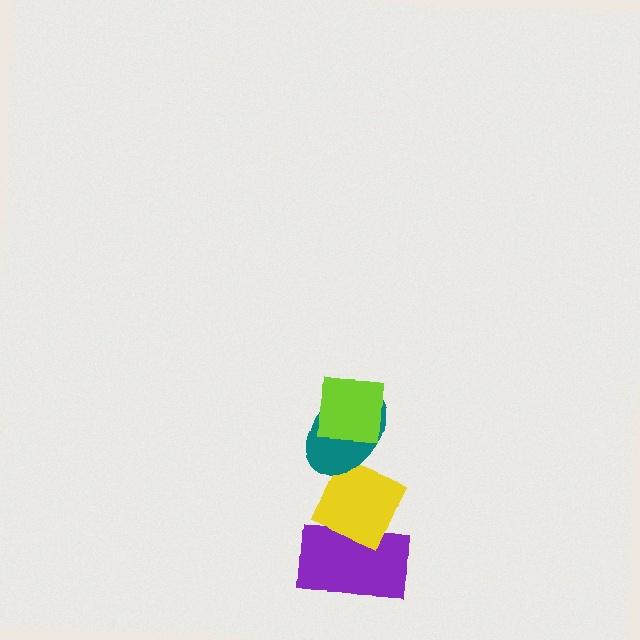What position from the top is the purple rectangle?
The purple rectangle is 4th from the top.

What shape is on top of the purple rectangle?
The yellow diamond is on top of the purple rectangle.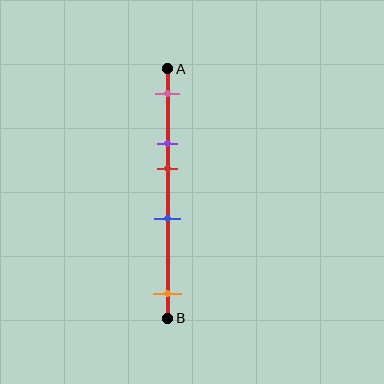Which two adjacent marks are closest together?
The purple and red marks are the closest adjacent pair.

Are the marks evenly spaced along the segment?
No, the marks are not evenly spaced.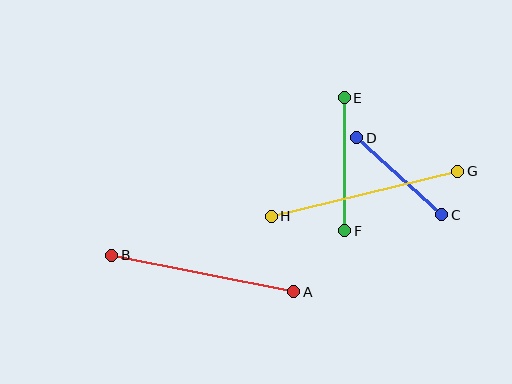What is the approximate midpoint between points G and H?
The midpoint is at approximately (364, 194) pixels.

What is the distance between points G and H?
The distance is approximately 192 pixels.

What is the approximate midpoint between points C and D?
The midpoint is at approximately (399, 176) pixels.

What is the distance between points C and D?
The distance is approximately 115 pixels.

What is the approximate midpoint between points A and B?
The midpoint is at approximately (203, 274) pixels.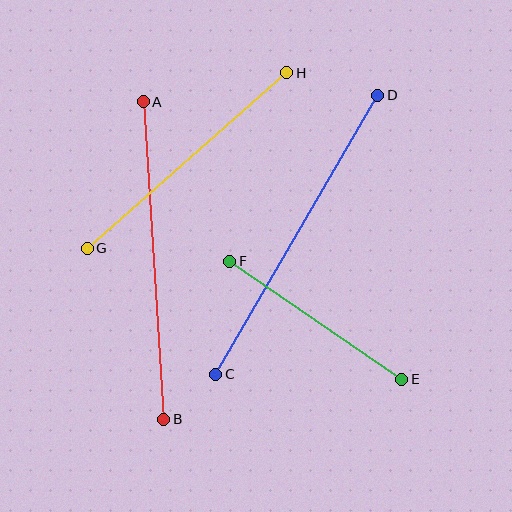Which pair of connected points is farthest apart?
Points C and D are farthest apart.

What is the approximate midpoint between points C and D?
The midpoint is at approximately (297, 235) pixels.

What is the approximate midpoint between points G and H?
The midpoint is at approximately (187, 160) pixels.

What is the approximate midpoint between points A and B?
The midpoint is at approximately (153, 260) pixels.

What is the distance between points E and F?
The distance is approximately 209 pixels.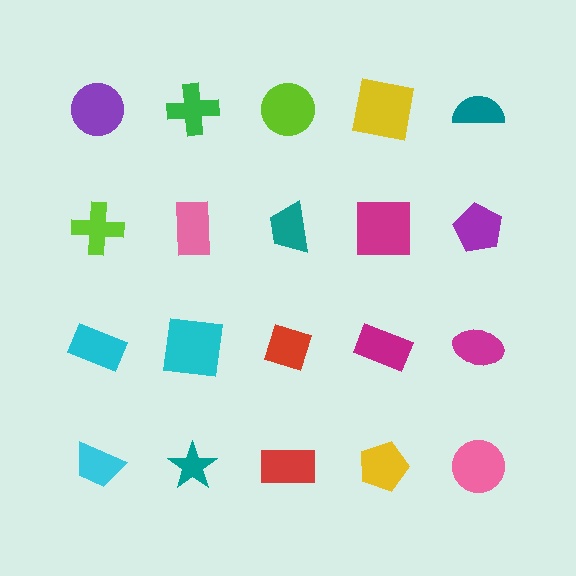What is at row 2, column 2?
A pink rectangle.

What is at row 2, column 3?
A teal trapezoid.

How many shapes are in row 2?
5 shapes.